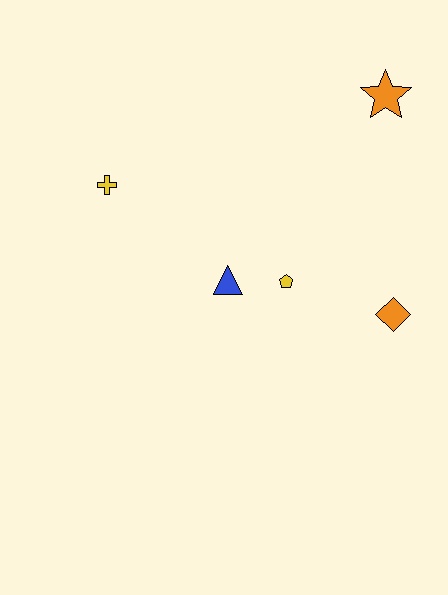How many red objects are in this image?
There are no red objects.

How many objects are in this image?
There are 5 objects.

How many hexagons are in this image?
There are no hexagons.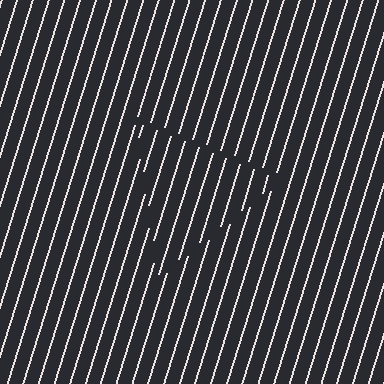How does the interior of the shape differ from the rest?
The interior of the shape contains the same grating, shifted by half a period — the contour is defined by the phase discontinuity where line-ends from the inner and outer gratings abut.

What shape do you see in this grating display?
An illusory triangle. The interior of the shape contains the same grating, shifted by half a period — the contour is defined by the phase discontinuity where line-ends from the inner and outer gratings abut.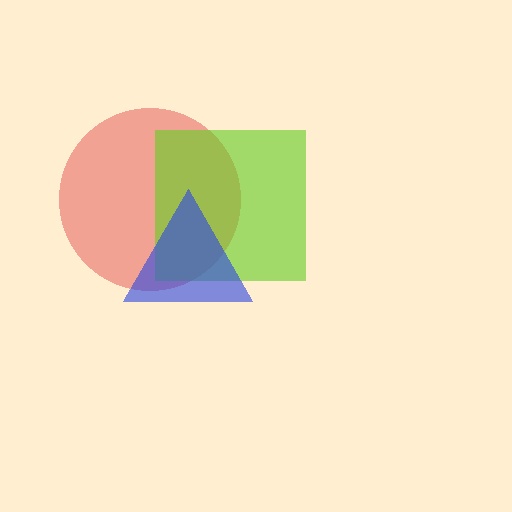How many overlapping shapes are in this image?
There are 3 overlapping shapes in the image.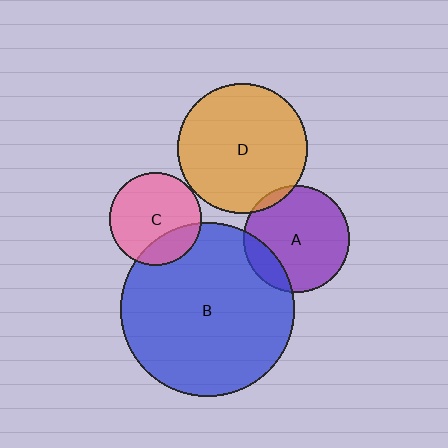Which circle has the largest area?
Circle B (blue).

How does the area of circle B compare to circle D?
Approximately 1.8 times.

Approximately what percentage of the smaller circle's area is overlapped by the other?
Approximately 5%.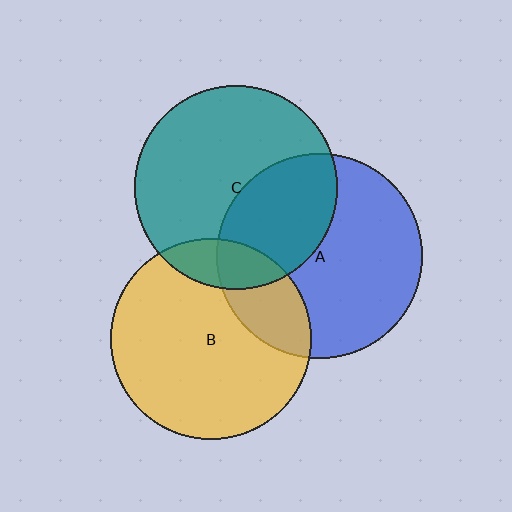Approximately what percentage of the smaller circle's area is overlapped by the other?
Approximately 35%.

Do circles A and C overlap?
Yes.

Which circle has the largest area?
Circle A (blue).